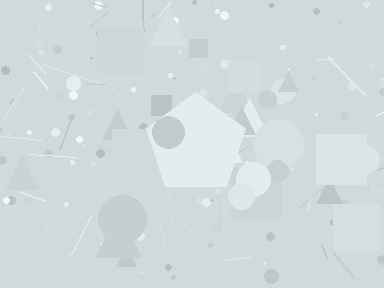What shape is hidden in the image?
A pentagon is hidden in the image.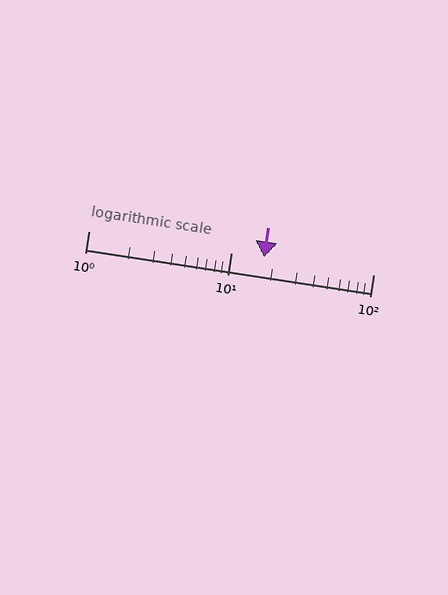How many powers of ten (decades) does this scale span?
The scale spans 2 decades, from 1 to 100.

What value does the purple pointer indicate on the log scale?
The pointer indicates approximately 17.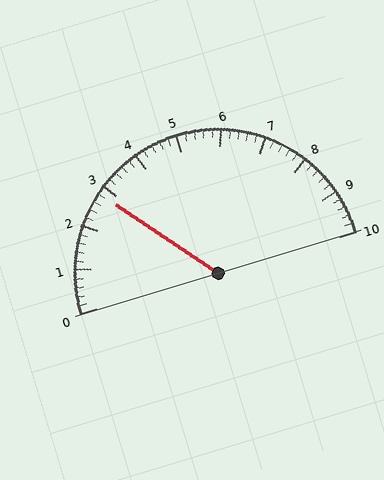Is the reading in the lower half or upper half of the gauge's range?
The reading is in the lower half of the range (0 to 10).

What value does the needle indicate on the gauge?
The needle indicates approximately 2.8.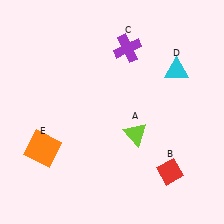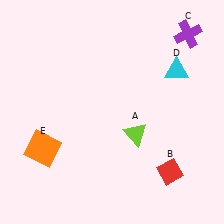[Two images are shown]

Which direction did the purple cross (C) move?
The purple cross (C) moved right.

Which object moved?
The purple cross (C) moved right.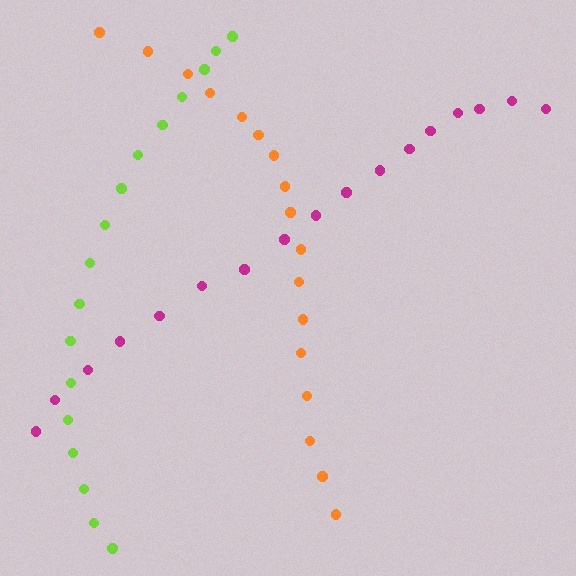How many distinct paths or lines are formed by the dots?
There are 3 distinct paths.